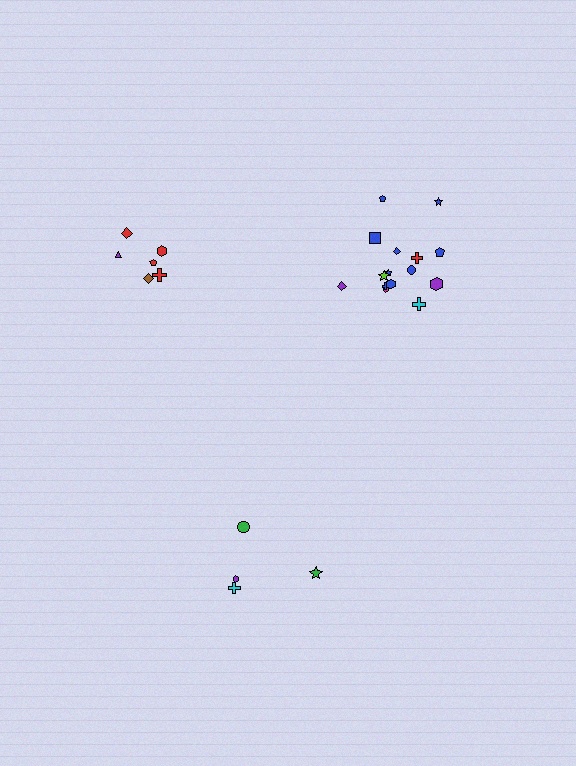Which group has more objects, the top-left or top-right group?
The top-right group.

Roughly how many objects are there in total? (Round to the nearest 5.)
Roughly 25 objects in total.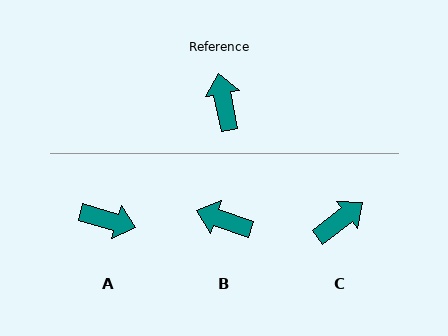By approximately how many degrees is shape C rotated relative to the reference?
Approximately 63 degrees clockwise.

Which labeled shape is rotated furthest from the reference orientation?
A, about 117 degrees away.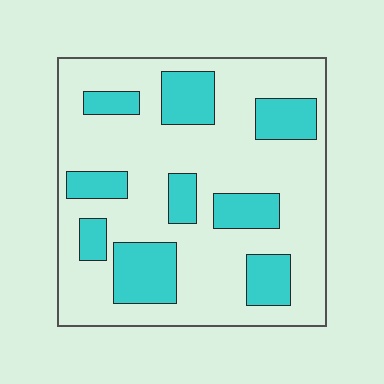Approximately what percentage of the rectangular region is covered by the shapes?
Approximately 25%.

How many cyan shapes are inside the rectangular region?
9.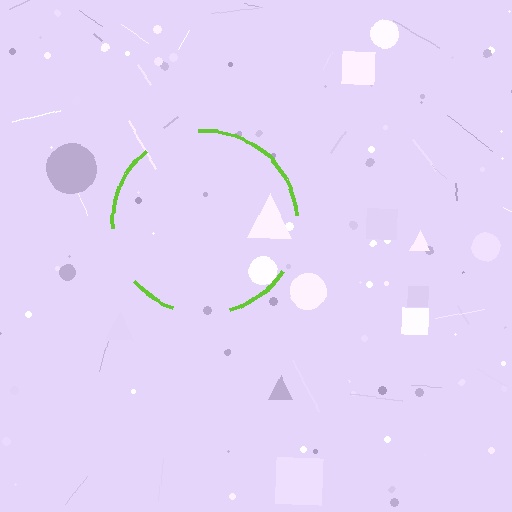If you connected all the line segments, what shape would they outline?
They would outline a circle.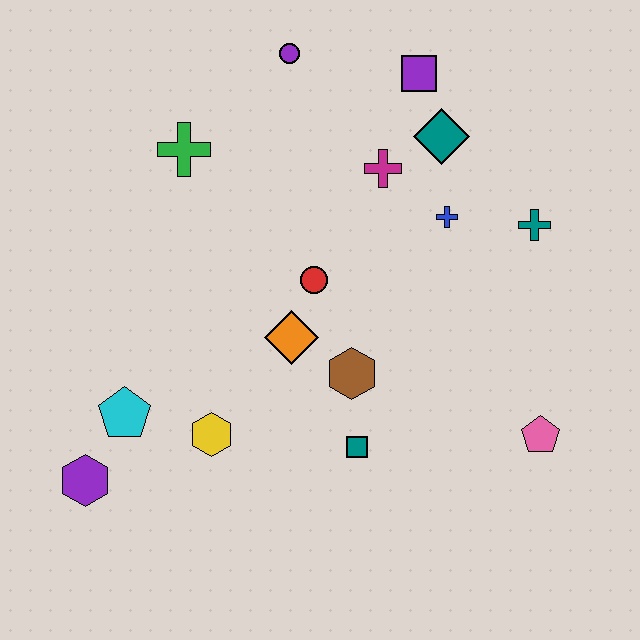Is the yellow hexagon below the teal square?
No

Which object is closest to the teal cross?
The blue cross is closest to the teal cross.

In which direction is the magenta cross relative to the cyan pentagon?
The magenta cross is to the right of the cyan pentagon.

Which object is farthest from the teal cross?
The purple hexagon is farthest from the teal cross.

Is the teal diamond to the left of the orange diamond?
No